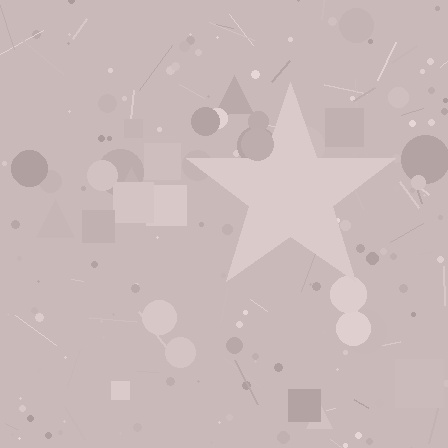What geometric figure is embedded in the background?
A star is embedded in the background.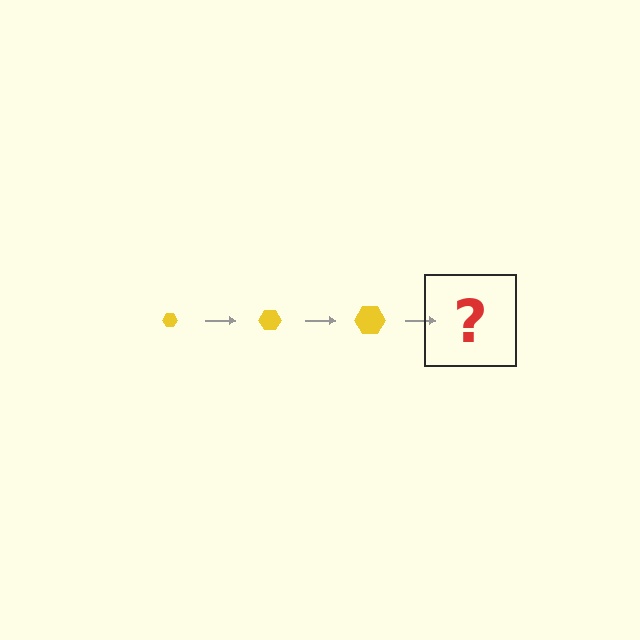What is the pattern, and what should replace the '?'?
The pattern is that the hexagon gets progressively larger each step. The '?' should be a yellow hexagon, larger than the previous one.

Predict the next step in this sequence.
The next step is a yellow hexagon, larger than the previous one.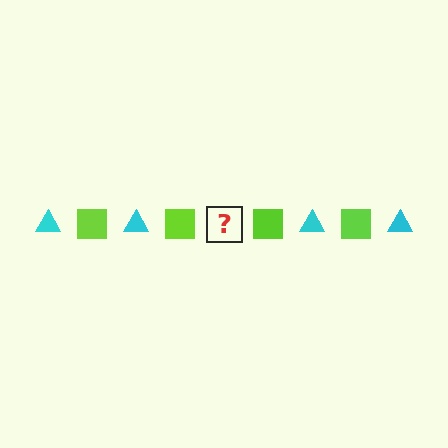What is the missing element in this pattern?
The missing element is a cyan triangle.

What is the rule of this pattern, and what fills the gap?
The rule is that the pattern alternates between cyan triangle and lime square. The gap should be filled with a cyan triangle.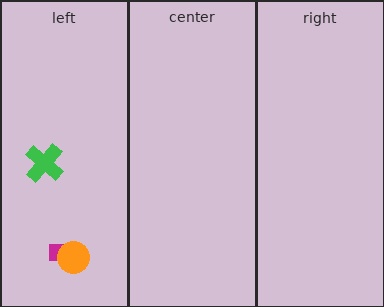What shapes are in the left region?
The green cross, the magenta rectangle, the orange circle.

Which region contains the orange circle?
The left region.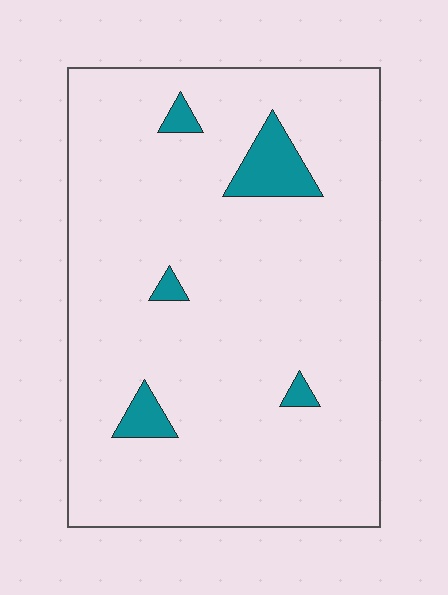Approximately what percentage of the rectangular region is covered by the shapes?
Approximately 5%.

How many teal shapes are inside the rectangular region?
5.